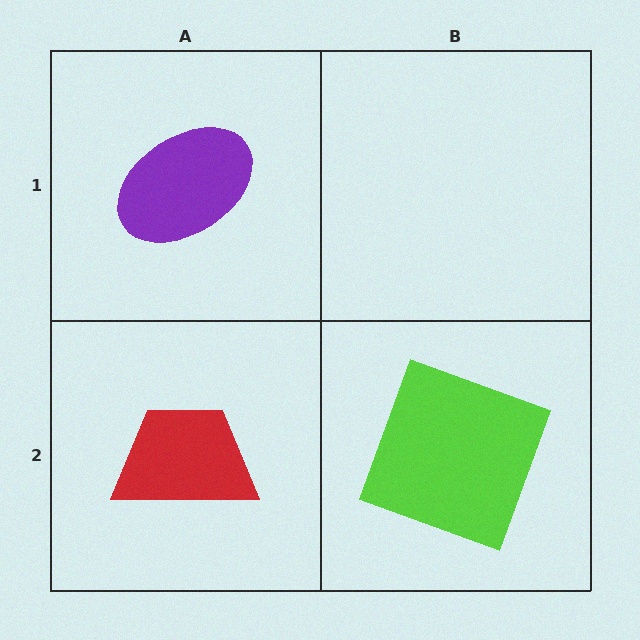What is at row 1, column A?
A purple ellipse.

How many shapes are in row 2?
2 shapes.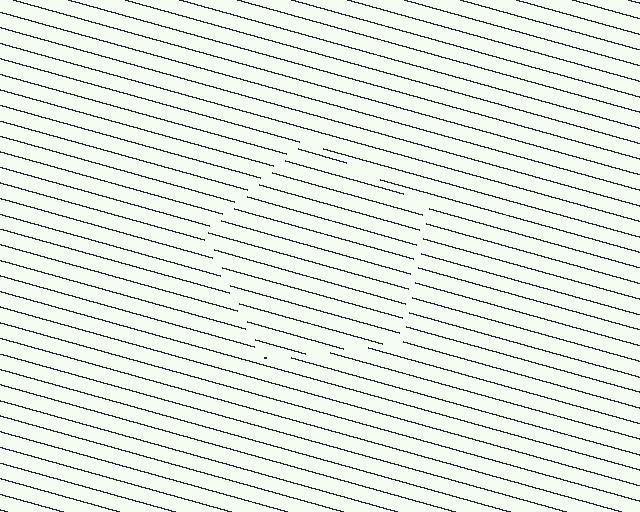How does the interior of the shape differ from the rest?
The interior of the shape contains the same grating, shifted by half a period — the contour is defined by the phase discontinuity where line-ends from the inner and outer gratings abut.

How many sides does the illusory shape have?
5 sides — the line-ends trace a pentagon.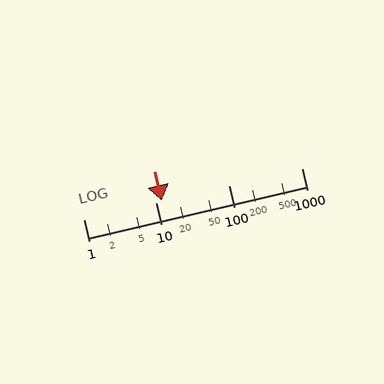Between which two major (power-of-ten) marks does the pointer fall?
The pointer is between 10 and 100.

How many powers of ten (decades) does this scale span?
The scale spans 3 decades, from 1 to 1000.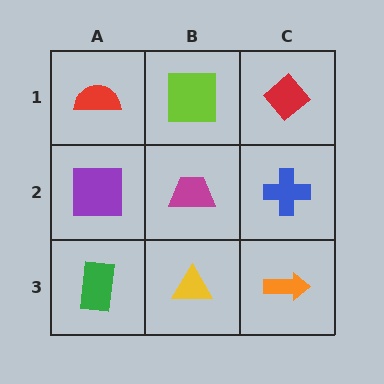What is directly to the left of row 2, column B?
A purple square.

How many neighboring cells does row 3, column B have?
3.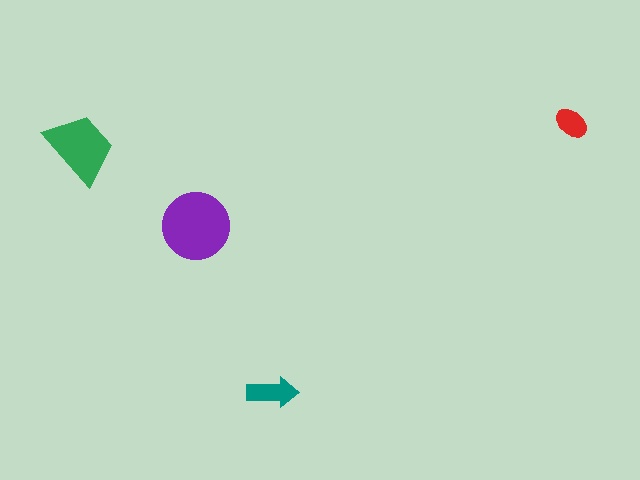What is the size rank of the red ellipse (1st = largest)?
4th.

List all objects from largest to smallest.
The purple circle, the green trapezoid, the teal arrow, the red ellipse.